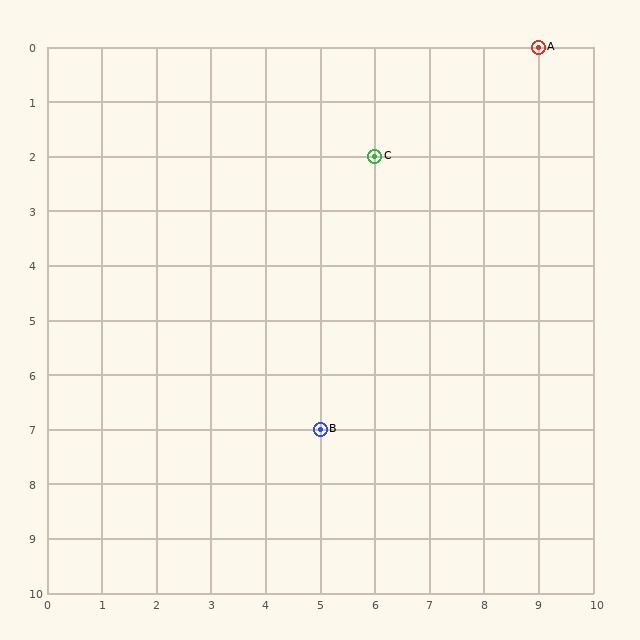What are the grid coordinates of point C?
Point C is at grid coordinates (6, 2).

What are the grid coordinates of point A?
Point A is at grid coordinates (9, 0).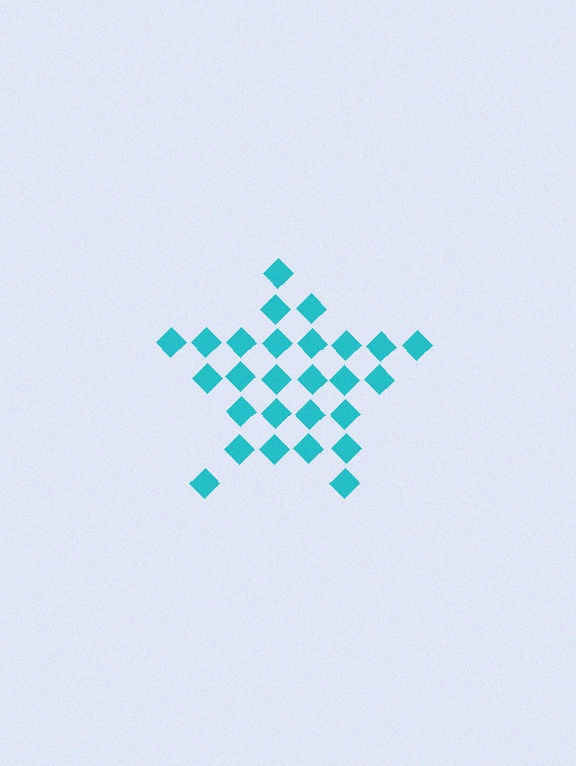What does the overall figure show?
The overall figure shows a star.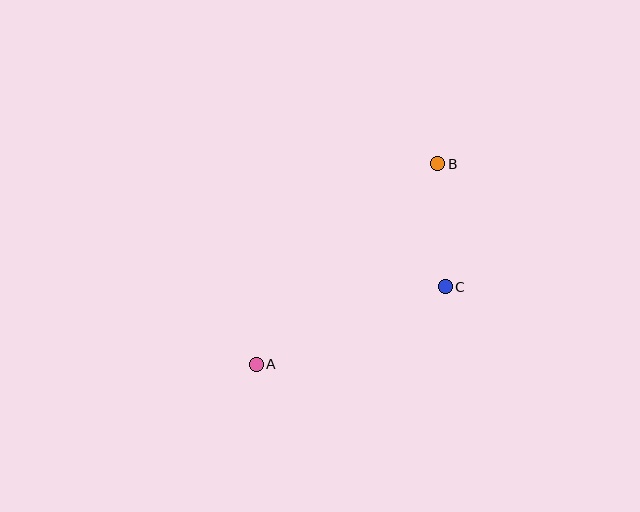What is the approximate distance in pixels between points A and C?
The distance between A and C is approximately 204 pixels.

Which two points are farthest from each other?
Points A and B are farthest from each other.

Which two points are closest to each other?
Points B and C are closest to each other.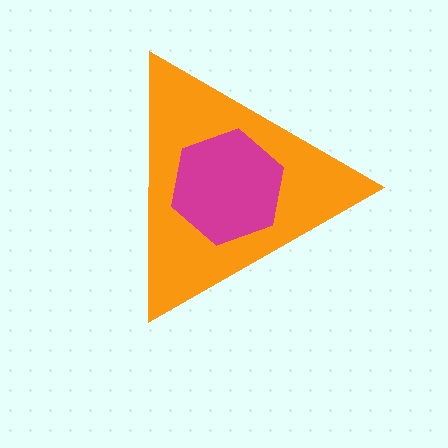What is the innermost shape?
The magenta hexagon.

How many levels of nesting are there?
2.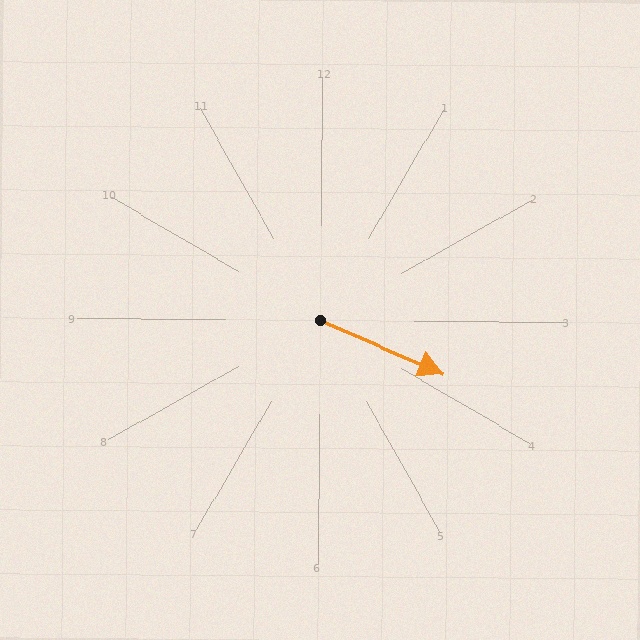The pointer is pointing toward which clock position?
Roughly 4 o'clock.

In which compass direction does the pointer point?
Southeast.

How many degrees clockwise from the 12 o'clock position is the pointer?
Approximately 113 degrees.